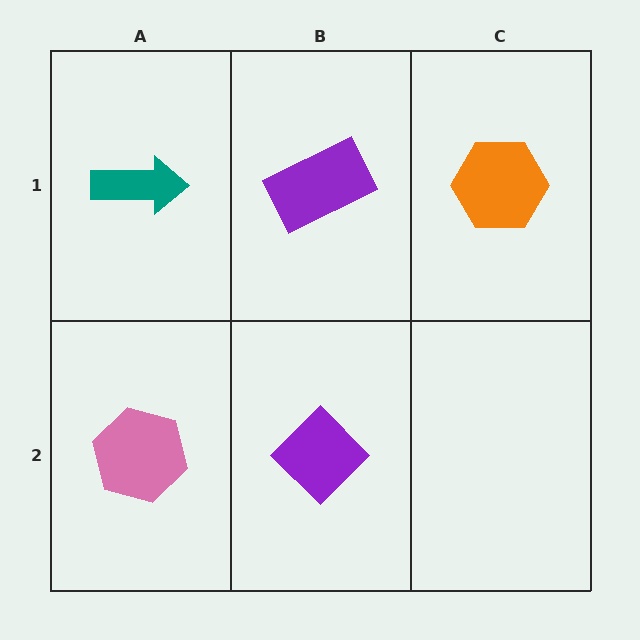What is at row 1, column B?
A purple rectangle.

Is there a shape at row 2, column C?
No, that cell is empty.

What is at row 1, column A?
A teal arrow.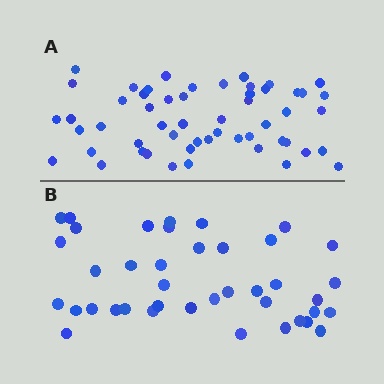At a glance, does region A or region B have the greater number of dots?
Region A (the top region) has more dots.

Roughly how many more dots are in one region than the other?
Region A has approximately 15 more dots than region B.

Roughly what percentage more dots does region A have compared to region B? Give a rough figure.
About 35% more.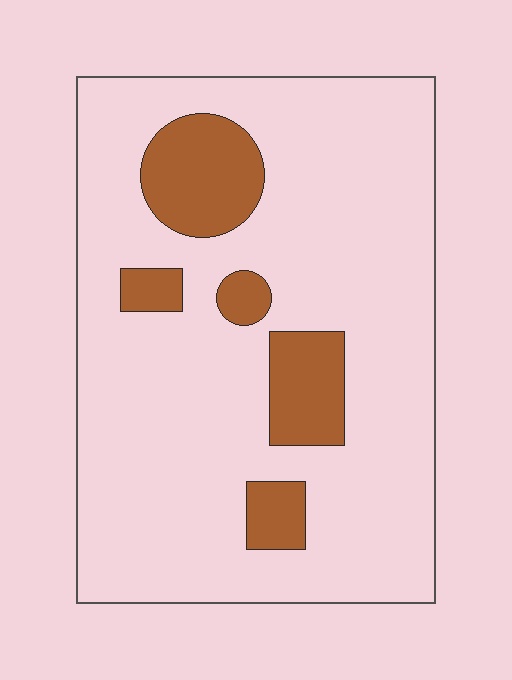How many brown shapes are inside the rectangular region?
5.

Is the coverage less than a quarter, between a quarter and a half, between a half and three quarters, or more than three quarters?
Less than a quarter.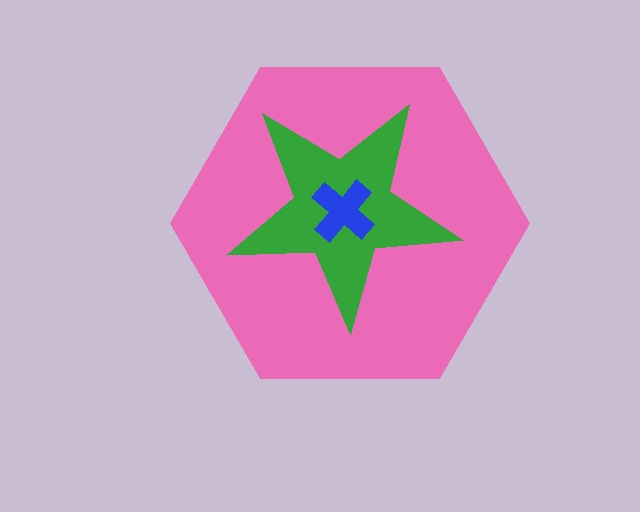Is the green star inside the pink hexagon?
Yes.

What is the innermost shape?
The blue cross.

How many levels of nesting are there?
3.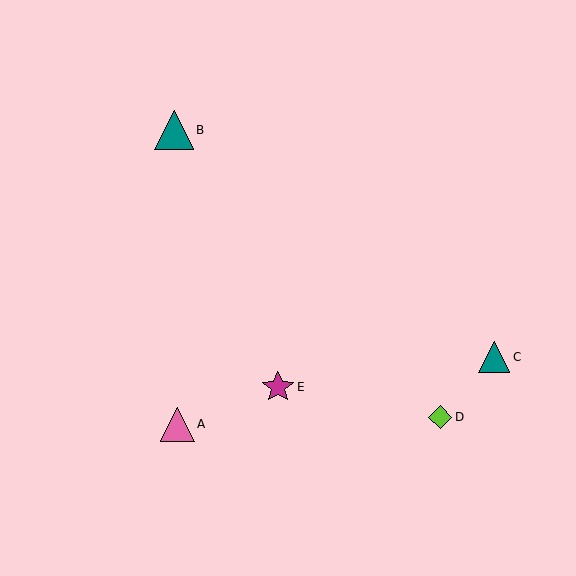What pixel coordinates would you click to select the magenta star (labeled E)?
Click at (278, 387) to select the magenta star E.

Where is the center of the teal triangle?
The center of the teal triangle is at (174, 130).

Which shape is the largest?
The teal triangle (labeled B) is the largest.